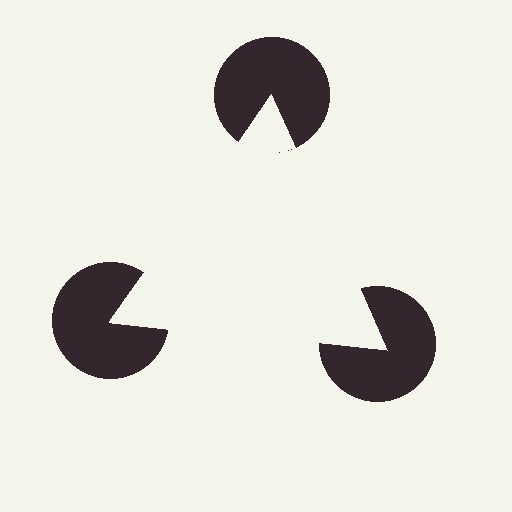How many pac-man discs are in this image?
There are 3 — one at each vertex of the illusory triangle.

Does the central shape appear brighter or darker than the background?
It typically appears slightly brighter than the background, even though no actual brightness change is drawn.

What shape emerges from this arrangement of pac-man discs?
An illusory triangle — its edges are inferred from the aligned wedge cuts in the pac-man discs, not physically drawn.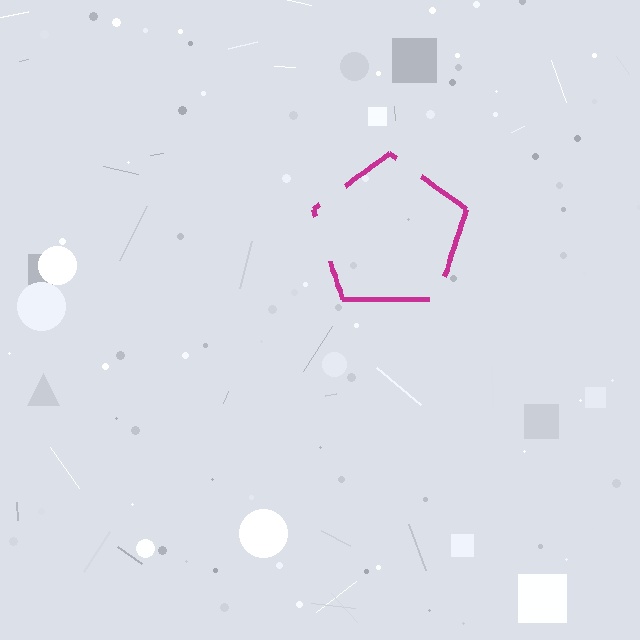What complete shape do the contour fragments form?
The contour fragments form a pentagon.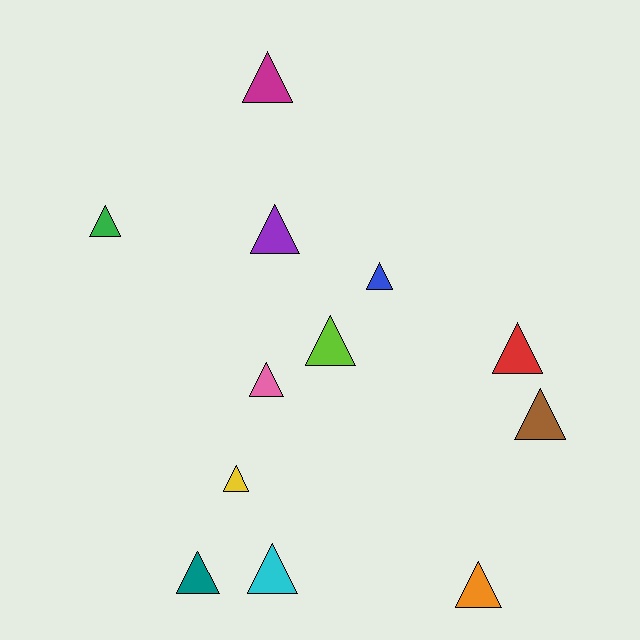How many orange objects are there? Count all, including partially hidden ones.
There is 1 orange object.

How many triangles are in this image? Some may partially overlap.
There are 12 triangles.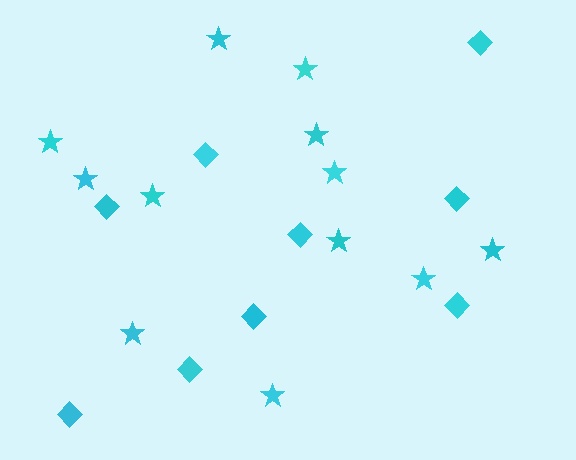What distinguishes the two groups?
There are 2 groups: one group of diamonds (9) and one group of stars (12).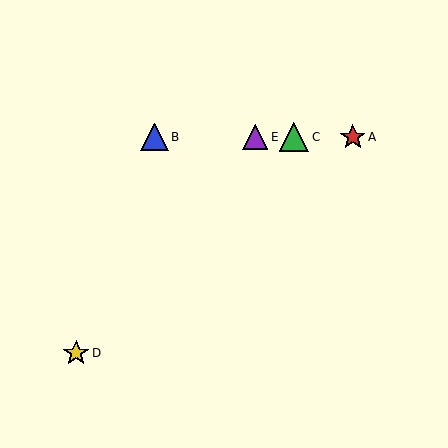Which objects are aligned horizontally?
Objects A, B, C, E are aligned horizontally.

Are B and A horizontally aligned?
Yes, both are at y≈137.